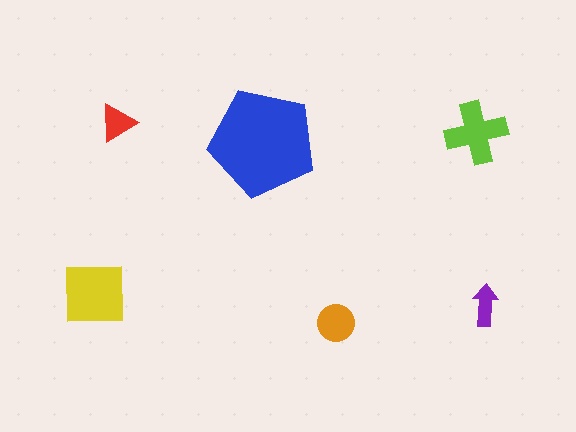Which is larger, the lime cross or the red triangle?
The lime cross.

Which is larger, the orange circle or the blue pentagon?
The blue pentagon.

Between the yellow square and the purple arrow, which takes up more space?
The yellow square.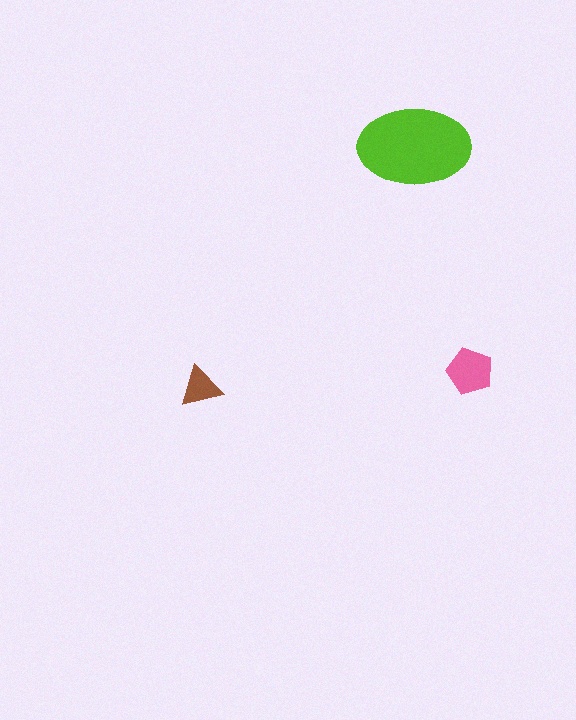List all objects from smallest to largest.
The brown triangle, the pink pentagon, the lime ellipse.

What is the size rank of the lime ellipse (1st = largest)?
1st.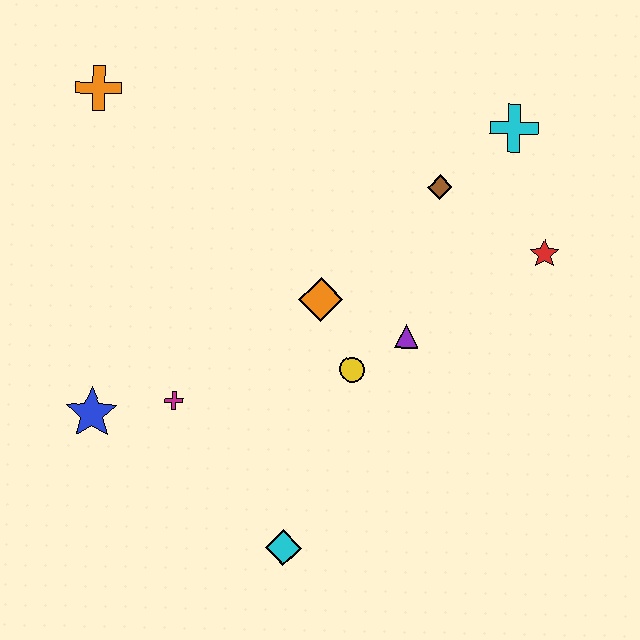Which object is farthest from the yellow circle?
The orange cross is farthest from the yellow circle.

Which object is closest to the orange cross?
The orange diamond is closest to the orange cross.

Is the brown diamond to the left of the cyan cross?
Yes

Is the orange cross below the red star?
No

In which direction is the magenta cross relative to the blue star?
The magenta cross is to the right of the blue star.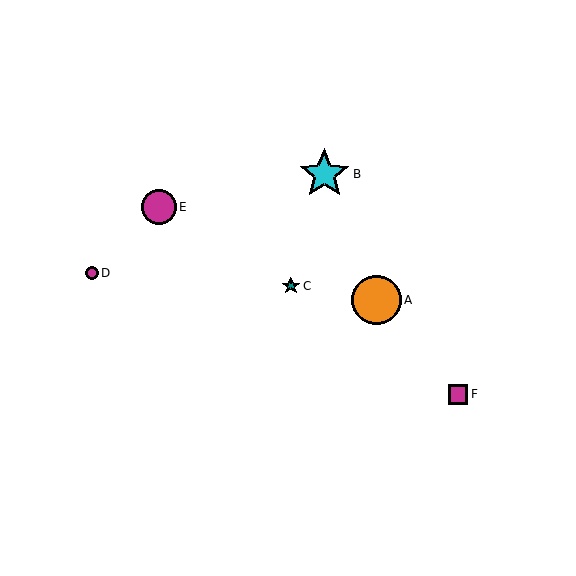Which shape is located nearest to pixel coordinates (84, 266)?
The magenta circle (labeled D) at (92, 273) is nearest to that location.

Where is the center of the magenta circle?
The center of the magenta circle is at (159, 207).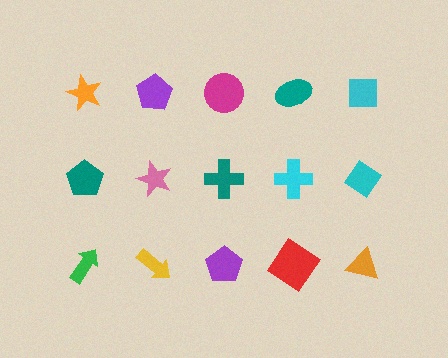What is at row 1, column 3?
A magenta circle.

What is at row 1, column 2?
A purple pentagon.